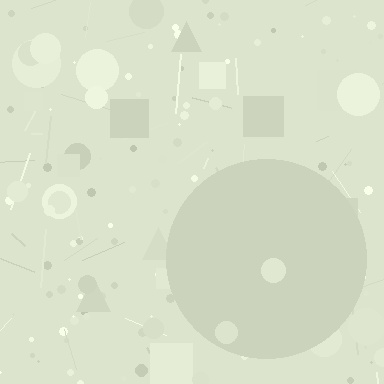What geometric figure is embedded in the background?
A circle is embedded in the background.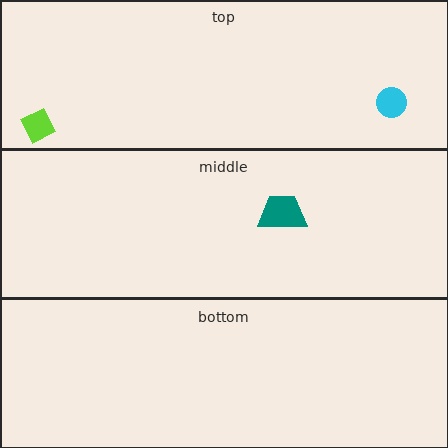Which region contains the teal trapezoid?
The middle region.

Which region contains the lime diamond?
The top region.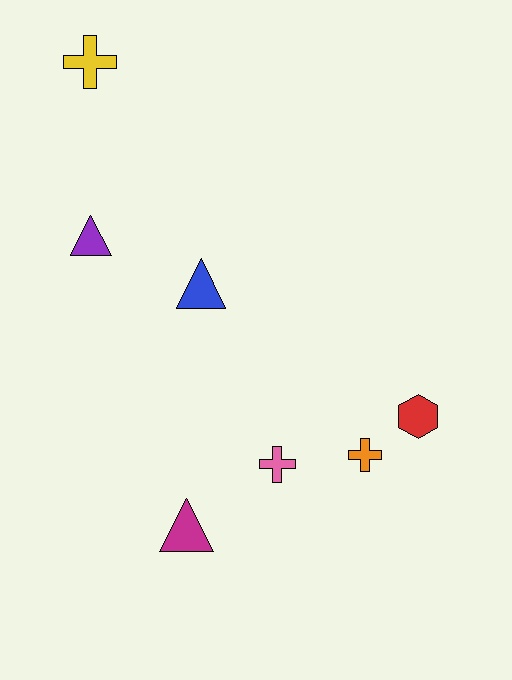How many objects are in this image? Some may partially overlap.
There are 7 objects.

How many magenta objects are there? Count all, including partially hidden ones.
There is 1 magenta object.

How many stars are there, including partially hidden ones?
There are no stars.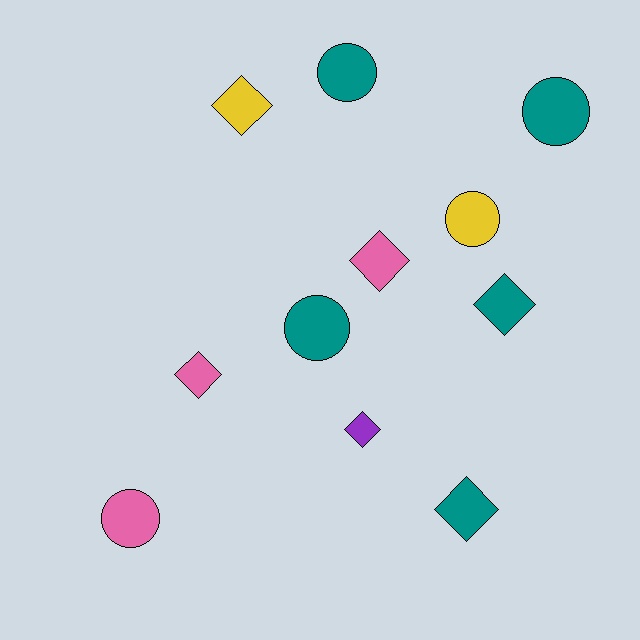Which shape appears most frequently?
Diamond, with 6 objects.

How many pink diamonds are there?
There are 2 pink diamonds.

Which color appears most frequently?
Teal, with 5 objects.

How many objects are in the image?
There are 11 objects.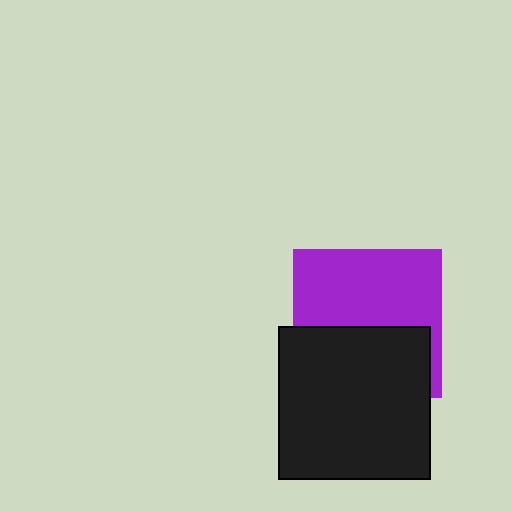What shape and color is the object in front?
The object in front is a black square.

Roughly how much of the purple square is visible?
About half of it is visible (roughly 55%).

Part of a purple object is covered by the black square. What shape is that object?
It is a square.